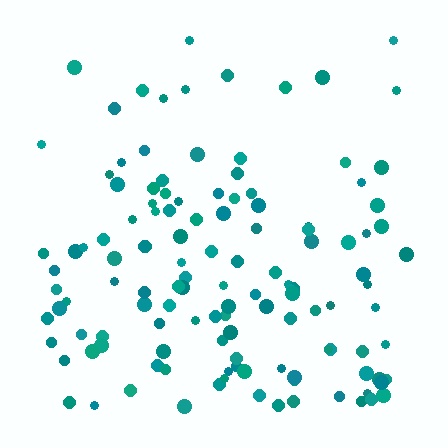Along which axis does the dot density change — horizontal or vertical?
Vertical.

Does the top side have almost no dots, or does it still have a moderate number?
Still a moderate number, just noticeably fewer than the bottom.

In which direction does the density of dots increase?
From top to bottom, with the bottom side densest.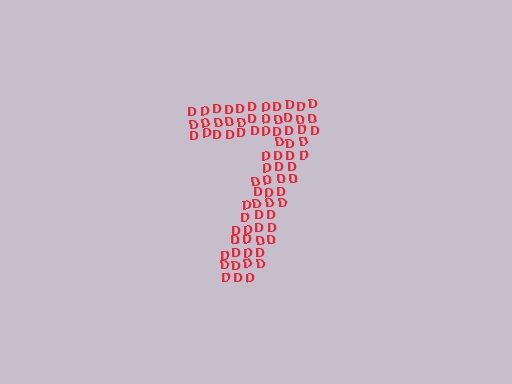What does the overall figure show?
The overall figure shows the digit 7.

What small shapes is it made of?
It is made of small letter D's.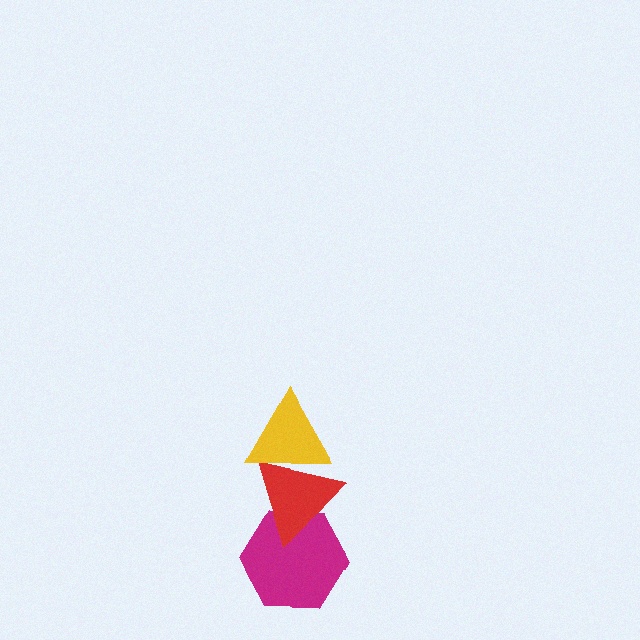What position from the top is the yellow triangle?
The yellow triangle is 1st from the top.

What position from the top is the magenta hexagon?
The magenta hexagon is 3rd from the top.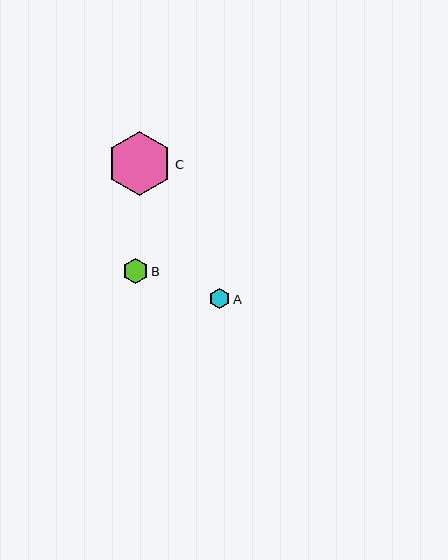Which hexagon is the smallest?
Hexagon A is the smallest with a size of approximately 20 pixels.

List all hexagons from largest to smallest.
From largest to smallest: C, B, A.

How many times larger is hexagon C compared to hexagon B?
Hexagon C is approximately 2.5 times the size of hexagon B.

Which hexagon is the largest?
Hexagon C is the largest with a size of approximately 64 pixels.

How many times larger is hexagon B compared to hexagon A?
Hexagon B is approximately 1.3 times the size of hexagon A.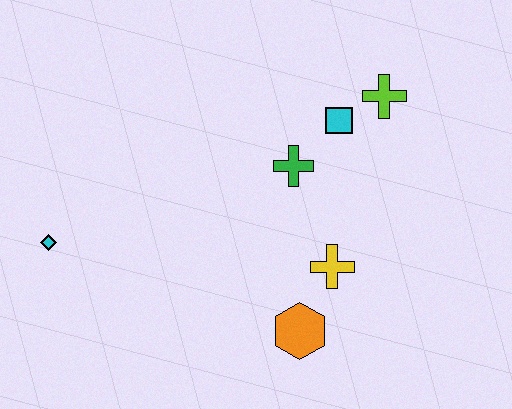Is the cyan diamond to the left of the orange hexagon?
Yes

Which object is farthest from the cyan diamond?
The lime cross is farthest from the cyan diamond.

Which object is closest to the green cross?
The cyan square is closest to the green cross.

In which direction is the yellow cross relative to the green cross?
The yellow cross is below the green cross.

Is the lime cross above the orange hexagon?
Yes